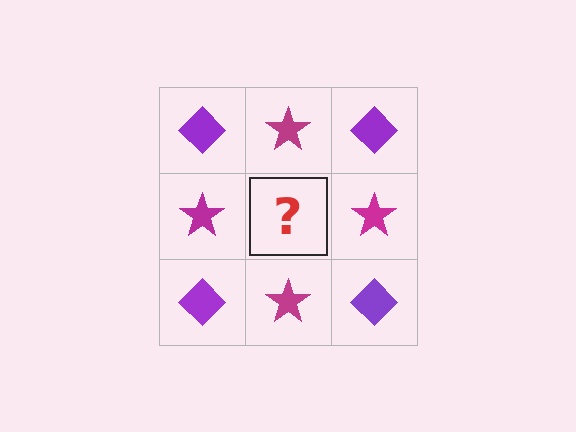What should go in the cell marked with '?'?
The missing cell should contain a purple diamond.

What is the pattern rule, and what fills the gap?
The rule is that it alternates purple diamond and magenta star in a checkerboard pattern. The gap should be filled with a purple diamond.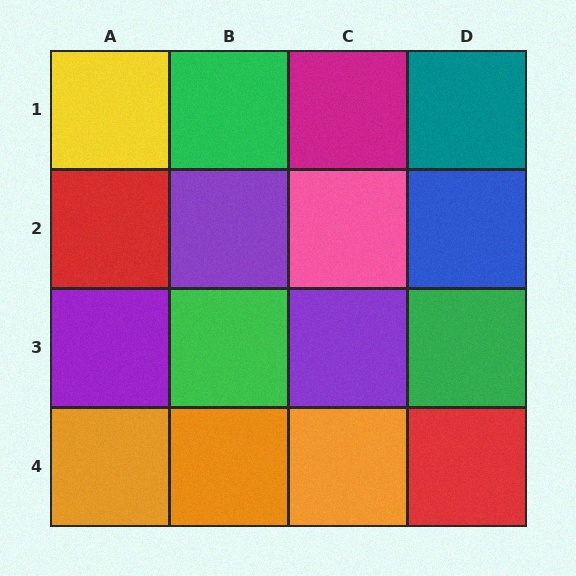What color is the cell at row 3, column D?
Green.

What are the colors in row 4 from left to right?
Orange, orange, orange, red.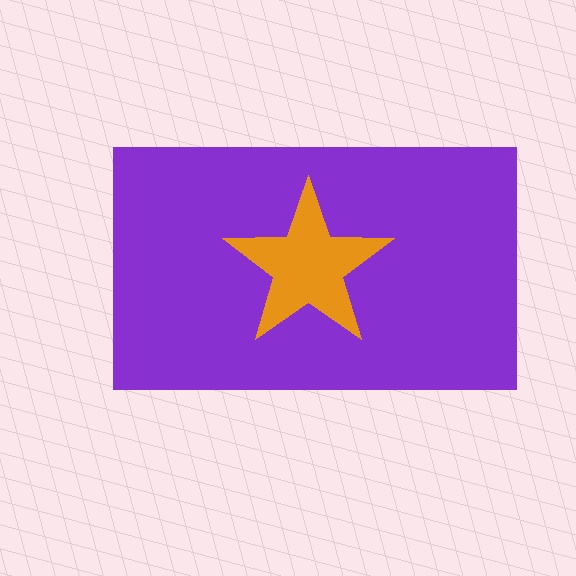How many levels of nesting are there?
2.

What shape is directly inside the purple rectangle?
The orange star.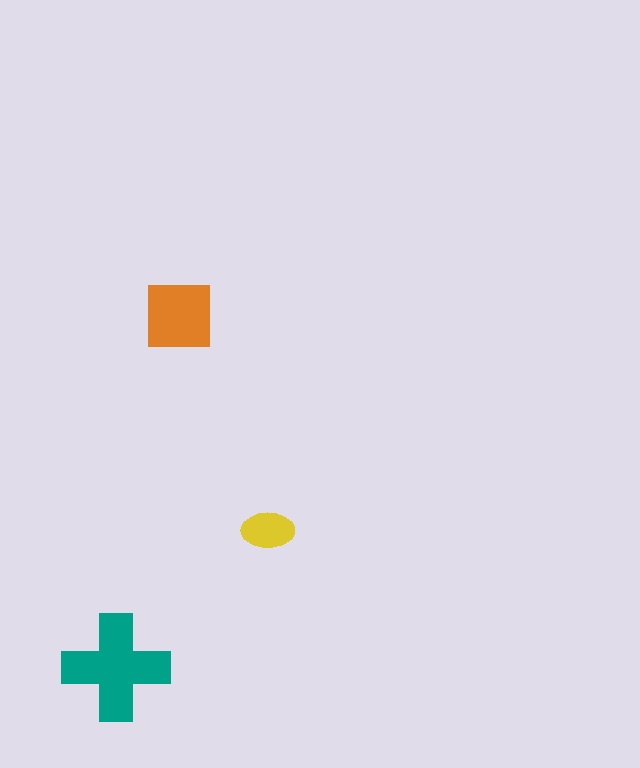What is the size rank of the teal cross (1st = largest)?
1st.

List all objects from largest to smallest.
The teal cross, the orange square, the yellow ellipse.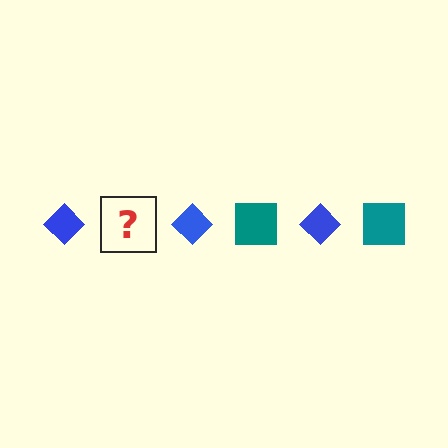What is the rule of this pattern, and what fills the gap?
The rule is that the pattern alternates between blue diamond and teal square. The gap should be filled with a teal square.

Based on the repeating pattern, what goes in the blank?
The blank should be a teal square.